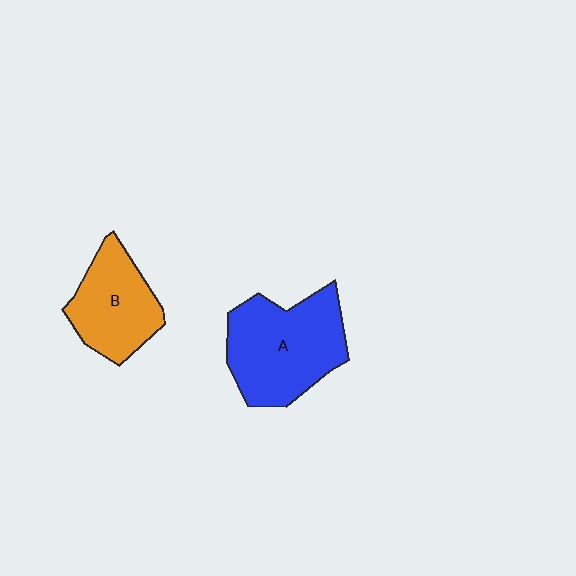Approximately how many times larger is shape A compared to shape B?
Approximately 1.4 times.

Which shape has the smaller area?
Shape B (orange).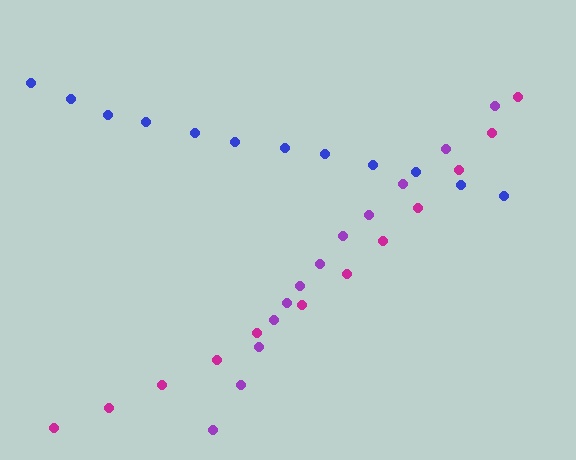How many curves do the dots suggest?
There are 3 distinct paths.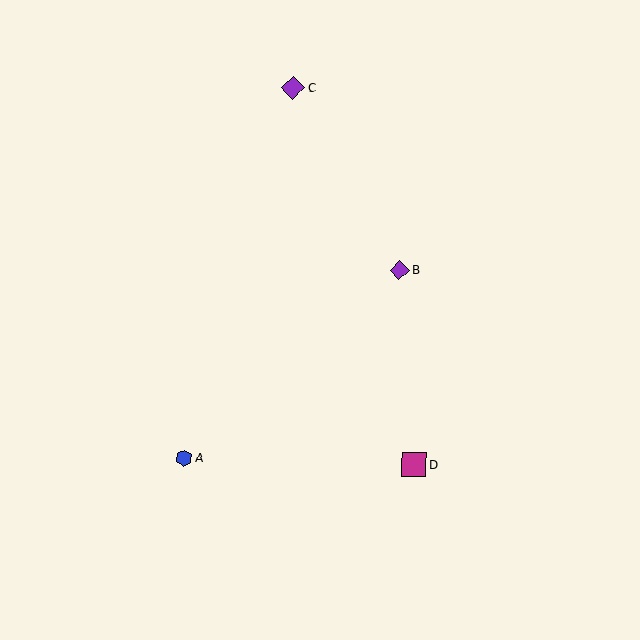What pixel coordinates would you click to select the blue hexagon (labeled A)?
Click at (184, 458) to select the blue hexagon A.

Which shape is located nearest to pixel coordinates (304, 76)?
The purple diamond (labeled C) at (293, 88) is nearest to that location.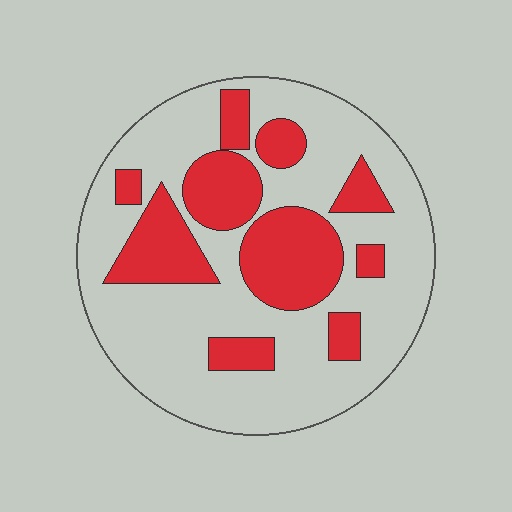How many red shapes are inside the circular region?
10.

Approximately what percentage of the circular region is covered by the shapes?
Approximately 30%.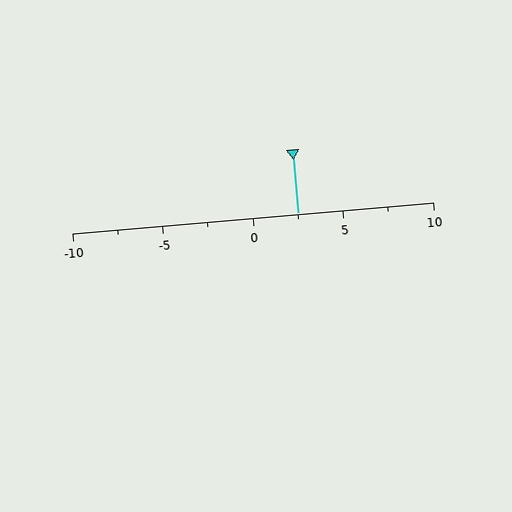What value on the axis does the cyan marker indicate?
The marker indicates approximately 2.5.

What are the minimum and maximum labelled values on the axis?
The axis runs from -10 to 10.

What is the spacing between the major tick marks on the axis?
The major ticks are spaced 5 apart.